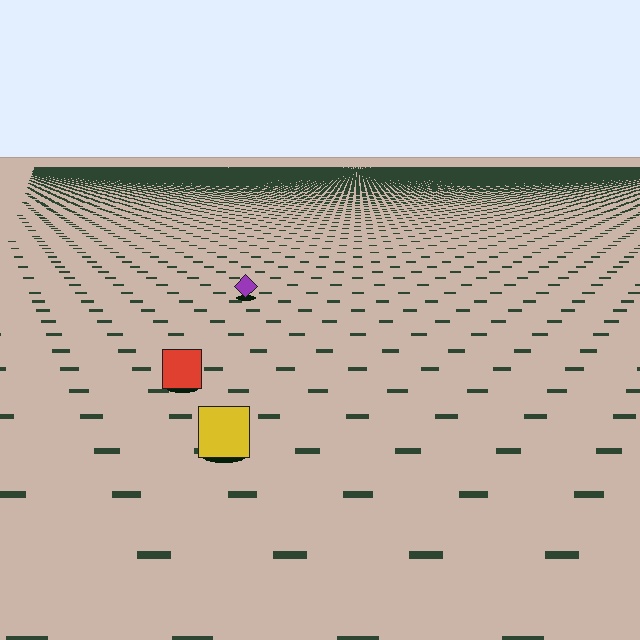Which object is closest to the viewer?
The yellow square is closest. The texture marks near it are larger and more spread out.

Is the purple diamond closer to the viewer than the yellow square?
No. The yellow square is closer — you can tell from the texture gradient: the ground texture is coarser near it.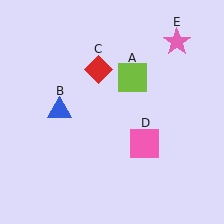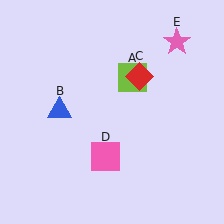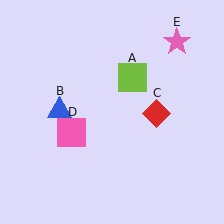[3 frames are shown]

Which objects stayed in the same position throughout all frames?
Lime square (object A) and blue triangle (object B) and pink star (object E) remained stationary.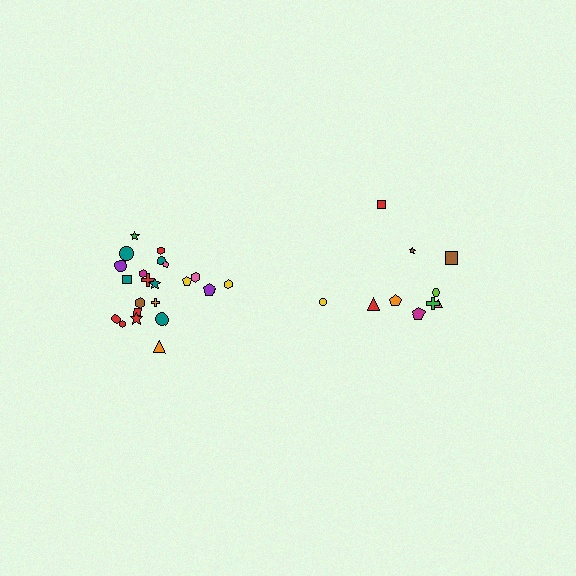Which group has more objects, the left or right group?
The left group.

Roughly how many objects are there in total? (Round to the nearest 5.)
Roughly 30 objects in total.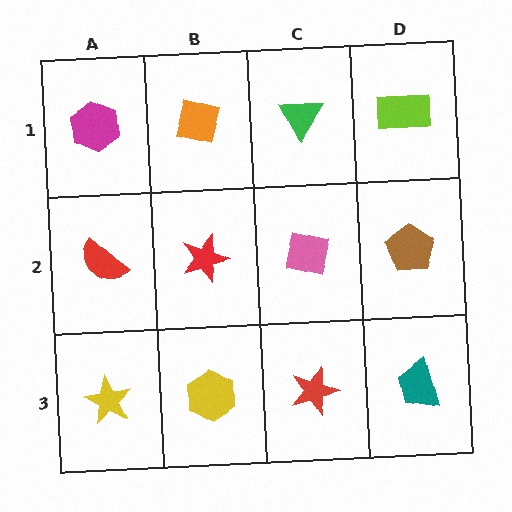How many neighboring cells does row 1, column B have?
3.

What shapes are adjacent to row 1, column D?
A brown pentagon (row 2, column D), a green triangle (row 1, column C).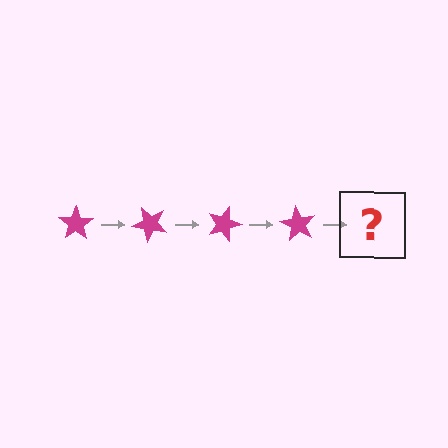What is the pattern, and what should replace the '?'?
The pattern is that the star rotates 45 degrees each step. The '?' should be a magenta star rotated 180 degrees.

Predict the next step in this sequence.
The next step is a magenta star rotated 180 degrees.